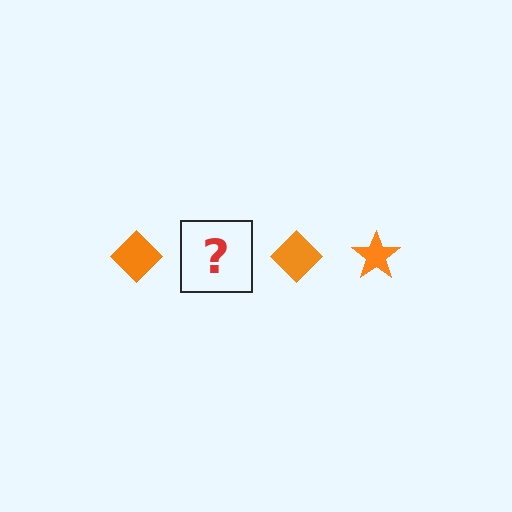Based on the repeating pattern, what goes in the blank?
The blank should be an orange star.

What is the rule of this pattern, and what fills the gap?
The rule is that the pattern cycles through diamond, star shapes in orange. The gap should be filled with an orange star.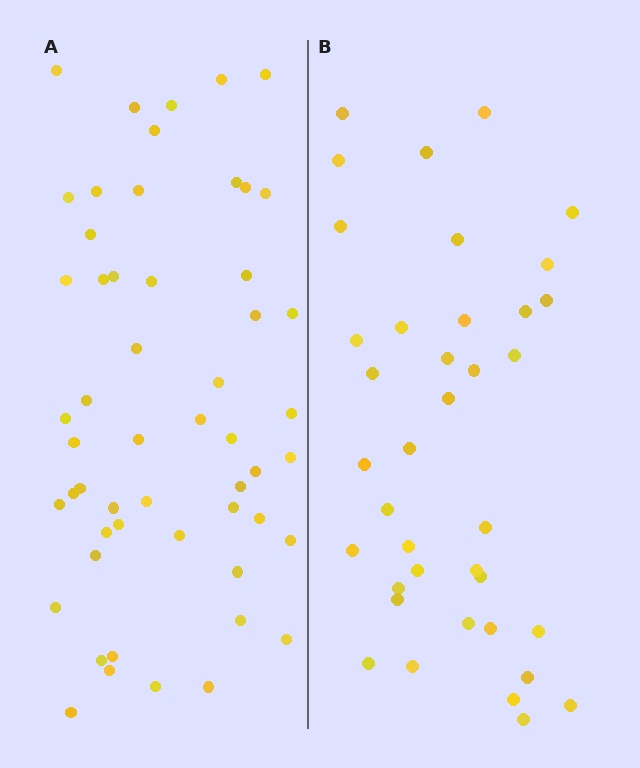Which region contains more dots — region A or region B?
Region A (the left region) has more dots.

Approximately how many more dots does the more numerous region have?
Region A has approximately 15 more dots than region B.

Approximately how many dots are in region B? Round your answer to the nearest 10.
About 40 dots. (The exact count is 38, which rounds to 40.)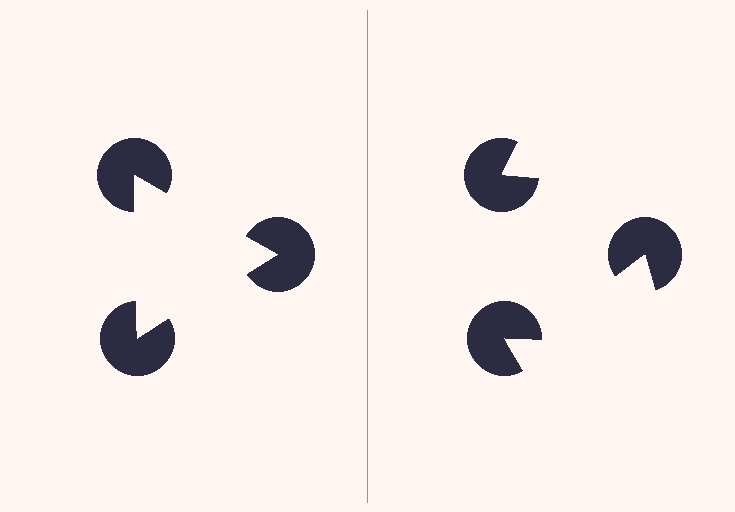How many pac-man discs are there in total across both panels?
6 — 3 on each side.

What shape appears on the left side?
An illusory triangle.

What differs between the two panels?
The pac-man discs are positioned identically on both sides; only the wedge orientations differ. On the left they align to a triangle; on the right they are misaligned.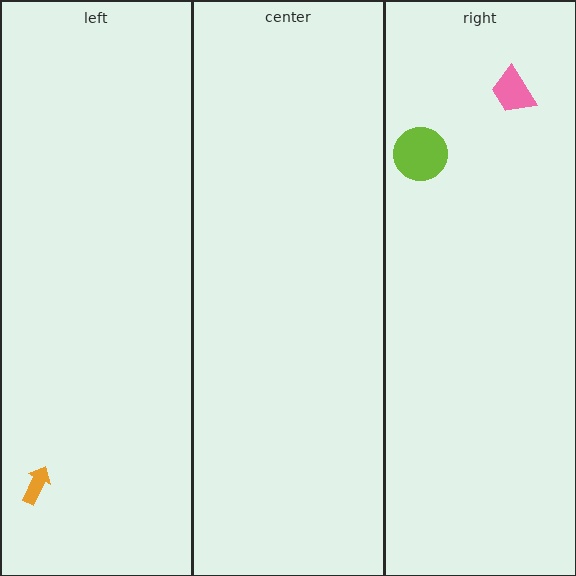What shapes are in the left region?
The orange arrow.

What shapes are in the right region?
The lime circle, the pink trapezoid.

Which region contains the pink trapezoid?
The right region.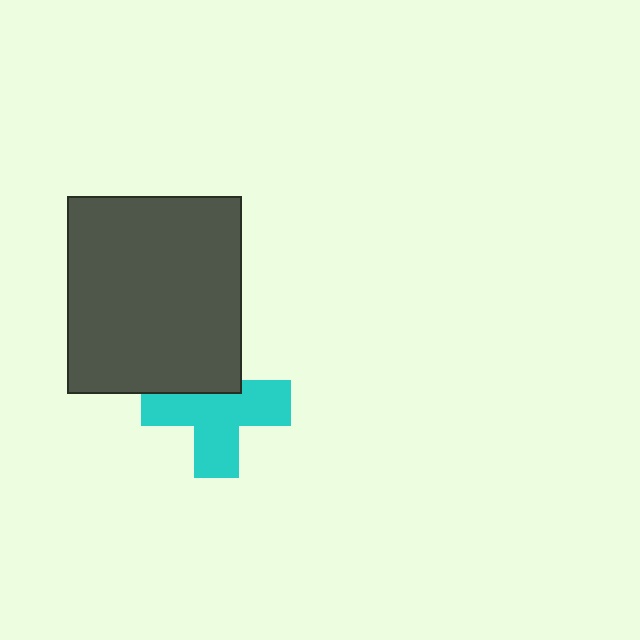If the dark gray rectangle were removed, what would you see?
You would see the complete cyan cross.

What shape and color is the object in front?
The object in front is a dark gray rectangle.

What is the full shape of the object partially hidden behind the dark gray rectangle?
The partially hidden object is a cyan cross.